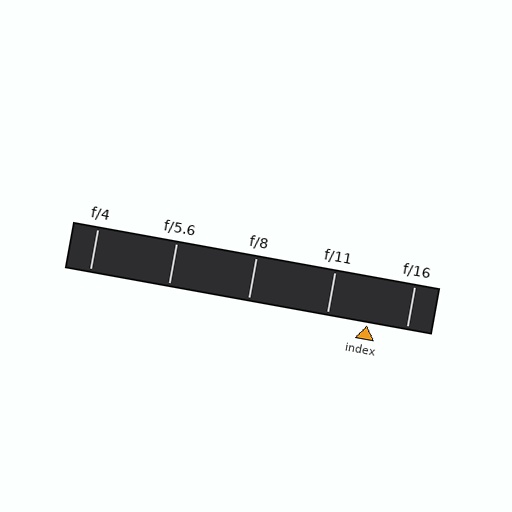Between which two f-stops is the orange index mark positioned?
The index mark is between f/11 and f/16.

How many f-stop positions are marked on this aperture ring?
There are 5 f-stop positions marked.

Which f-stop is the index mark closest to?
The index mark is closest to f/16.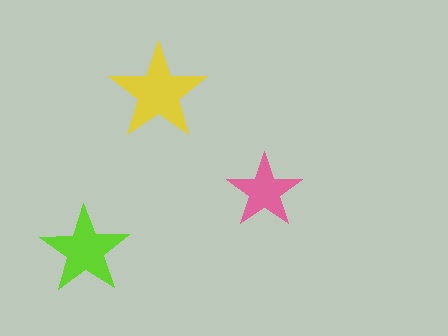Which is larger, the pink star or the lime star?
The lime one.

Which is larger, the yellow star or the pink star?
The yellow one.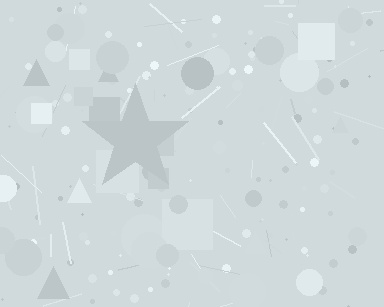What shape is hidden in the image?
A star is hidden in the image.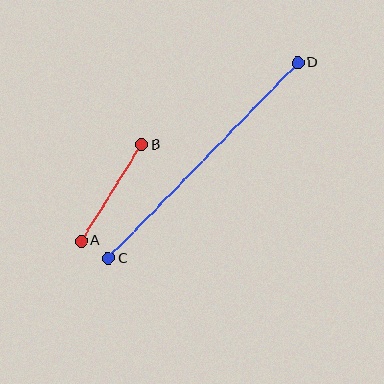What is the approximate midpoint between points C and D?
The midpoint is at approximately (203, 160) pixels.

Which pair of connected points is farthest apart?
Points C and D are farthest apart.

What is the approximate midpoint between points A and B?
The midpoint is at approximately (111, 193) pixels.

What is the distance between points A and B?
The distance is approximately 114 pixels.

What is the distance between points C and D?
The distance is approximately 272 pixels.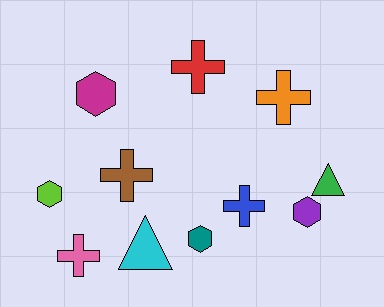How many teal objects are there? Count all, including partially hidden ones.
There is 1 teal object.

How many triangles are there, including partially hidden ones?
There are 2 triangles.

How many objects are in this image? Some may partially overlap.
There are 11 objects.